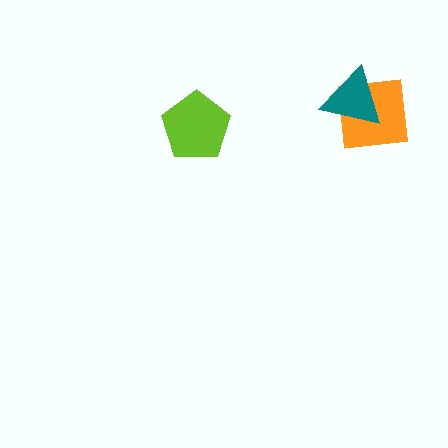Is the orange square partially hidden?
Yes, it is partially covered by another shape.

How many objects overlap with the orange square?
1 object overlaps with the orange square.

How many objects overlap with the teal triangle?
1 object overlaps with the teal triangle.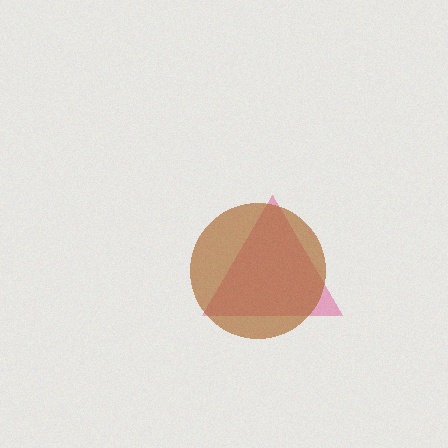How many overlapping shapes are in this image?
There are 2 overlapping shapes in the image.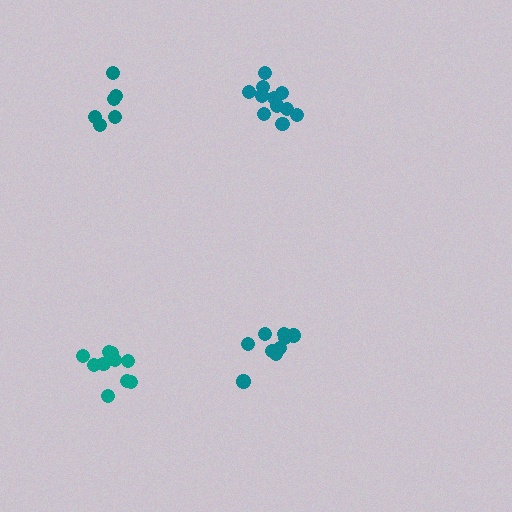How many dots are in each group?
Group 1: 10 dots, Group 2: 11 dots, Group 3: 6 dots, Group 4: 9 dots (36 total).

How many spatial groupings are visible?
There are 4 spatial groupings.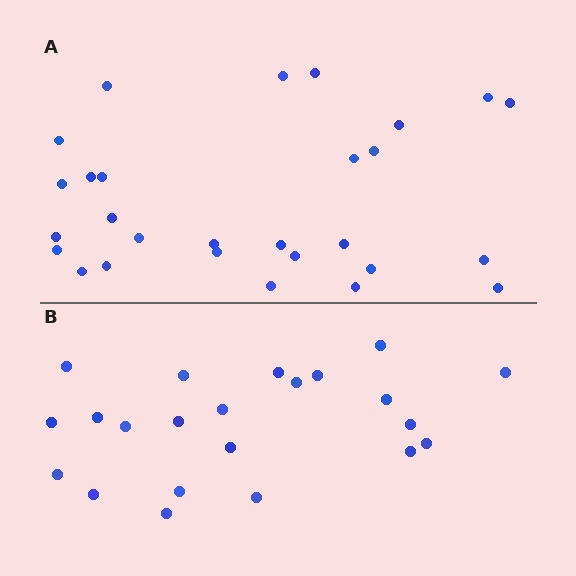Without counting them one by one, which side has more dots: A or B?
Region A (the top region) has more dots.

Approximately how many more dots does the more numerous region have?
Region A has about 6 more dots than region B.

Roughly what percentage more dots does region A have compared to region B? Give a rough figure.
About 25% more.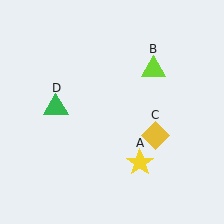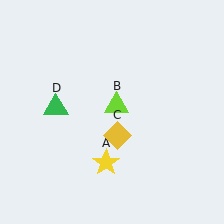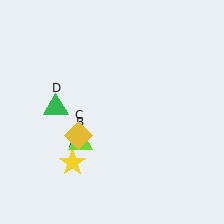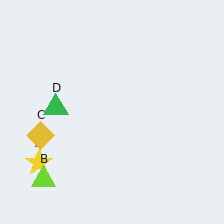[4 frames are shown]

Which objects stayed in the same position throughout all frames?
Green triangle (object D) remained stationary.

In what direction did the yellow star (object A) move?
The yellow star (object A) moved left.